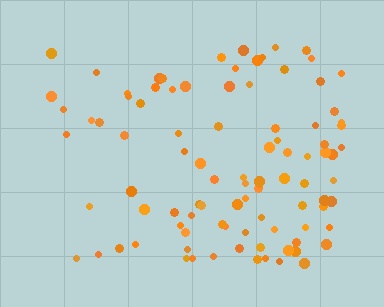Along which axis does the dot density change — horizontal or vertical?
Horizontal.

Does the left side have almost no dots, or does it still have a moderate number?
Still a moderate number, just noticeably fewer than the right.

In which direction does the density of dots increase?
From left to right, with the right side densest.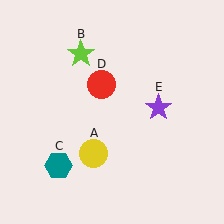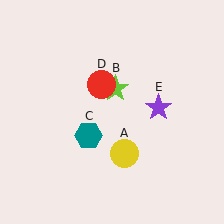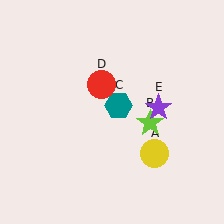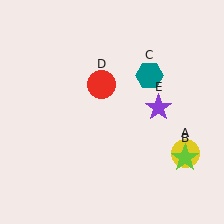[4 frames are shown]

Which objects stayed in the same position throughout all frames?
Red circle (object D) and purple star (object E) remained stationary.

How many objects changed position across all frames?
3 objects changed position: yellow circle (object A), lime star (object B), teal hexagon (object C).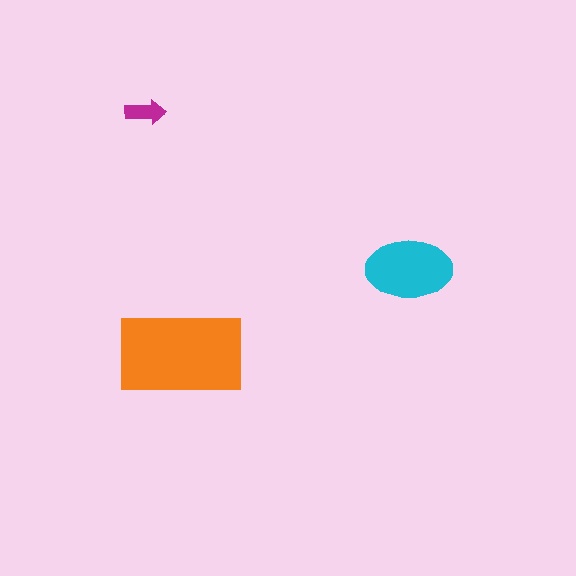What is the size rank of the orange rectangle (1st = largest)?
1st.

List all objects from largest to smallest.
The orange rectangle, the cyan ellipse, the magenta arrow.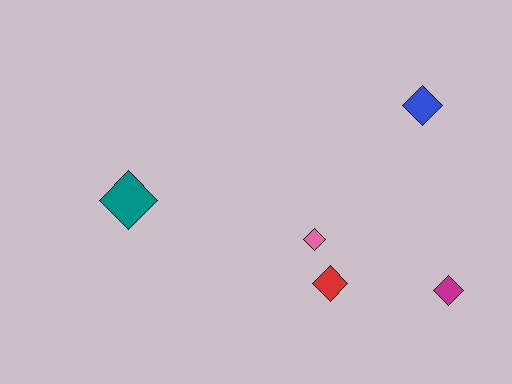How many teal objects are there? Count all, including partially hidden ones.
There is 1 teal object.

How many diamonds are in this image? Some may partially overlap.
There are 5 diamonds.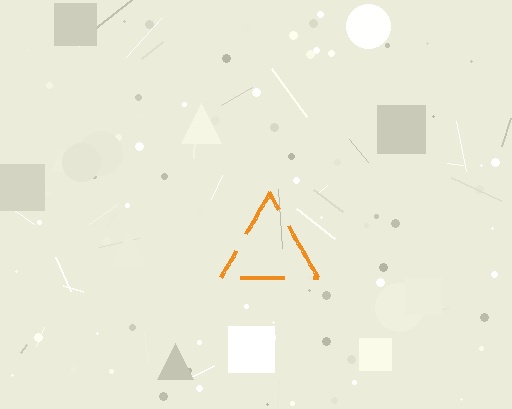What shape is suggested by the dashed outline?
The dashed outline suggests a triangle.